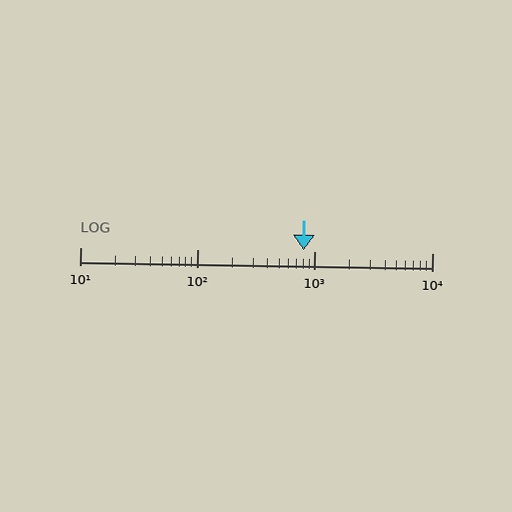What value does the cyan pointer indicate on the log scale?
The pointer indicates approximately 800.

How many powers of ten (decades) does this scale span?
The scale spans 3 decades, from 10 to 10000.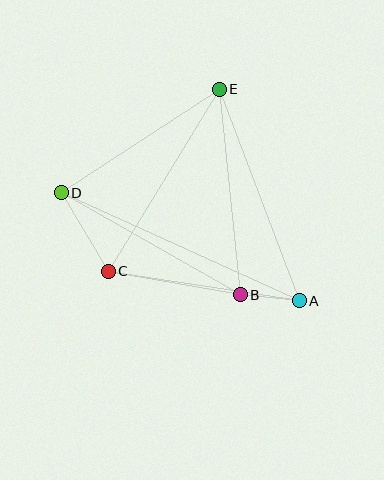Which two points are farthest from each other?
Points A and D are farthest from each other.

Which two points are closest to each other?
Points A and B are closest to each other.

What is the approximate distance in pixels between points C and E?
The distance between C and E is approximately 213 pixels.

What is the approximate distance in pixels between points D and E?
The distance between D and E is approximately 189 pixels.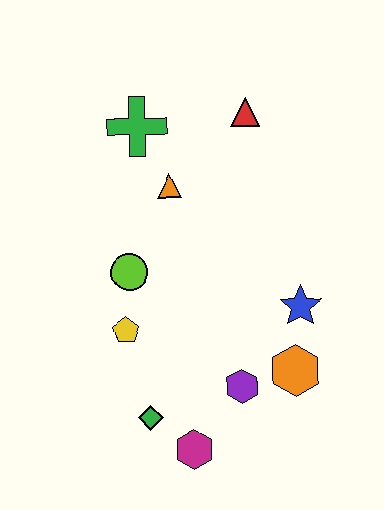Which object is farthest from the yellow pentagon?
The red triangle is farthest from the yellow pentagon.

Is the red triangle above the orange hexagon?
Yes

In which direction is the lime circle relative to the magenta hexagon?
The lime circle is above the magenta hexagon.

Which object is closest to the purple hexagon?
The orange hexagon is closest to the purple hexagon.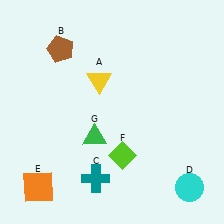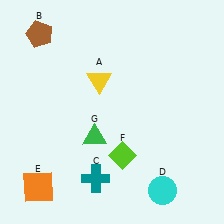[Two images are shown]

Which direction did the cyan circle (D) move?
The cyan circle (D) moved left.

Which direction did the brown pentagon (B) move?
The brown pentagon (B) moved left.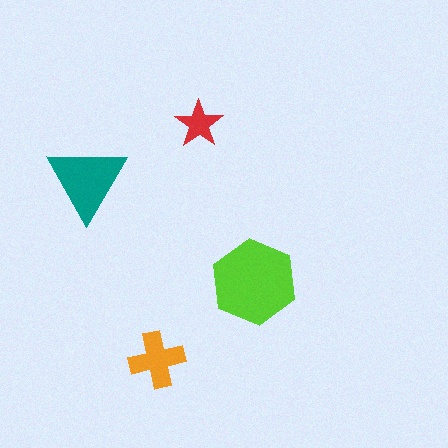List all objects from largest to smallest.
The lime hexagon, the teal triangle, the orange cross, the red star.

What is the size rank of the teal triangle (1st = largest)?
2nd.